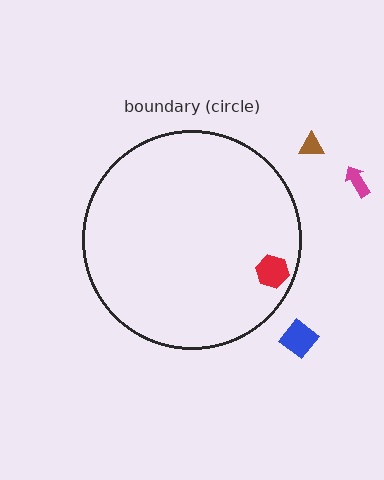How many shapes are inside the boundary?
1 inside, 3 outside.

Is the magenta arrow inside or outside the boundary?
Outside.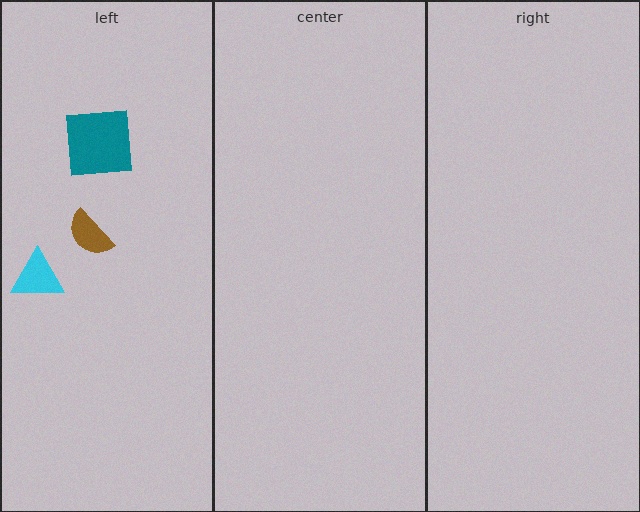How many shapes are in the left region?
3.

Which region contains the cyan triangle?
The left region.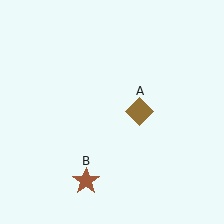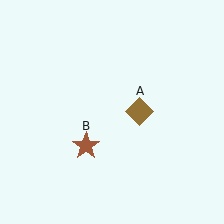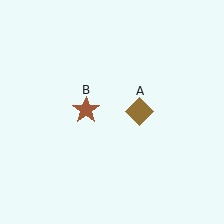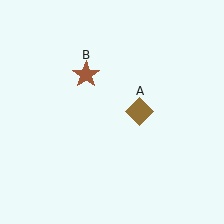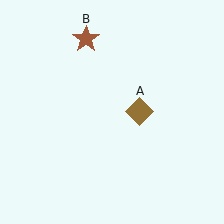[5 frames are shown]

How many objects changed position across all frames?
1 object changed position: brown star (object B).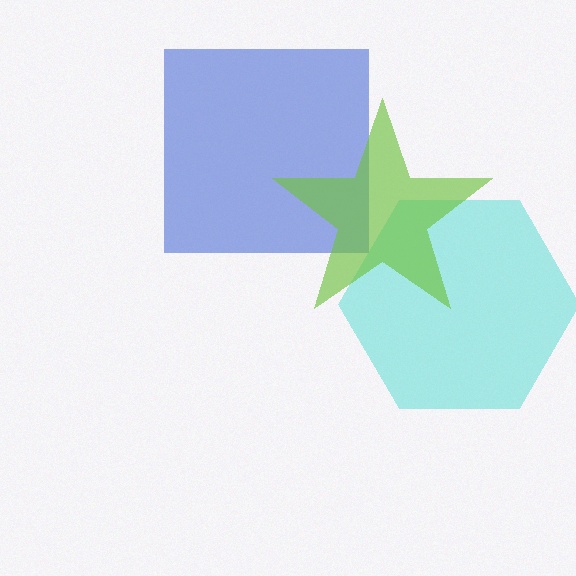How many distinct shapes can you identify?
There are 3 distinct shapes: a blue square, a cyan hexagon, a lime star.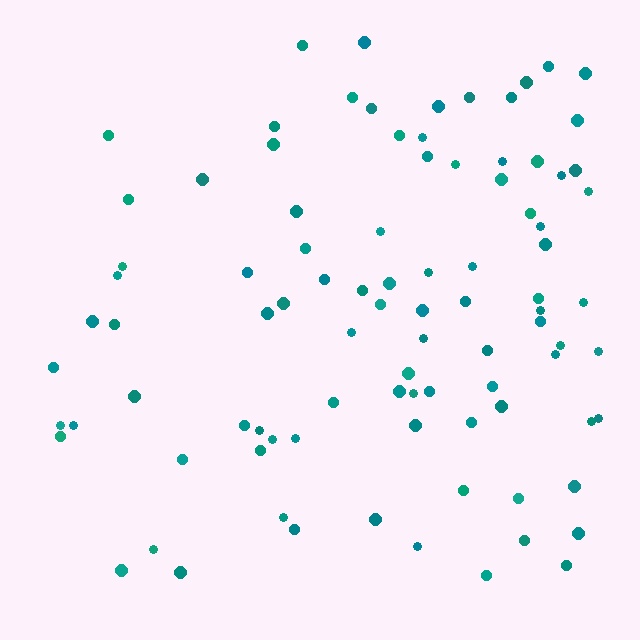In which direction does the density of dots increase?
From left to right, with the right side densest.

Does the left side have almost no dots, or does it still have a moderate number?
Still a moderate number, just noticeably fewer than the right.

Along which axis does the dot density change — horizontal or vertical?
Horizontal.